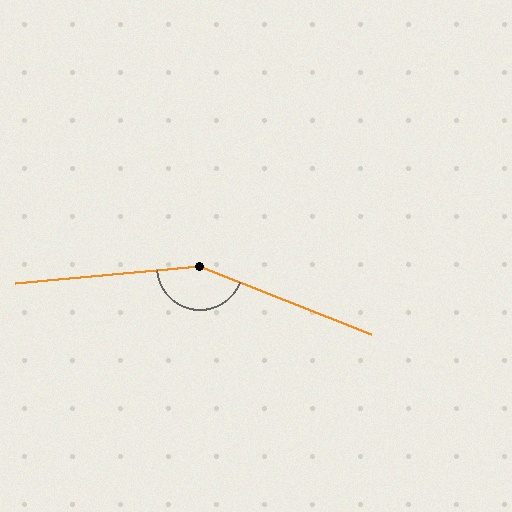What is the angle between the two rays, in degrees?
Approximately 153 degrees.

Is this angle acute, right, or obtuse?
It is obtuse.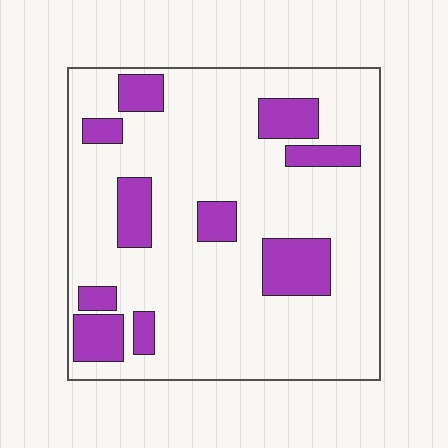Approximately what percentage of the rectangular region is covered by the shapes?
Approximately 20%.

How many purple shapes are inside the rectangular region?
10.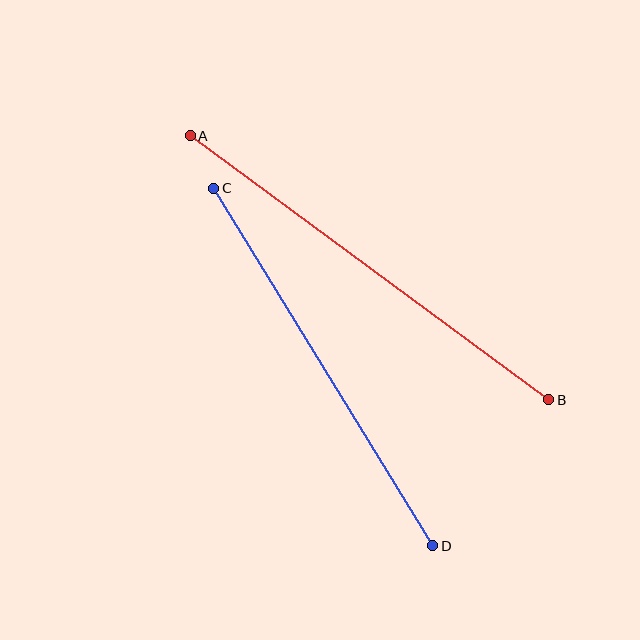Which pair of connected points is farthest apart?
Points A and B are farthest apart.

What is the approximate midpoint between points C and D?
The midpoint is at approximately (323, 367) pixels.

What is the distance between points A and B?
The distance is approximately 445 pixels.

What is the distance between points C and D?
The distance is approximately 419 pixels.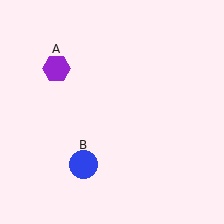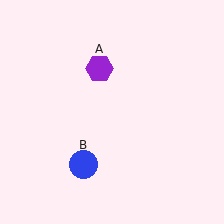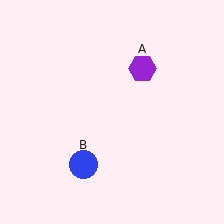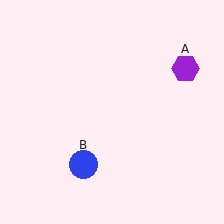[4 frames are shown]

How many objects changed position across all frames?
1 object changed position: purple hexagon (object A).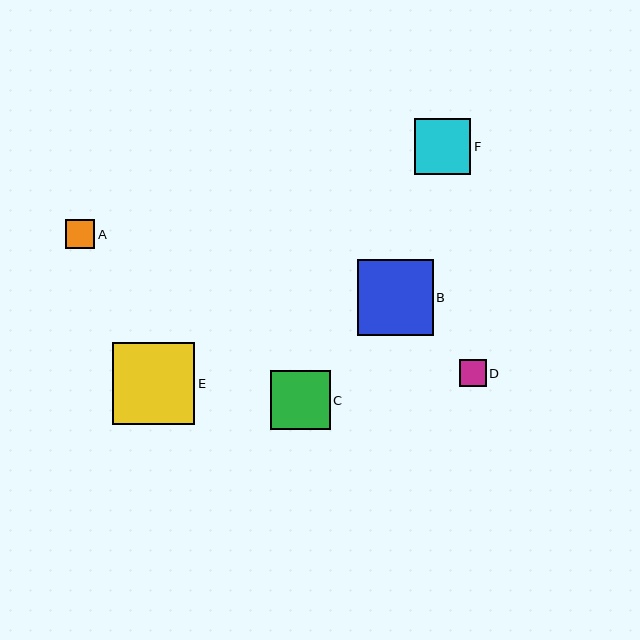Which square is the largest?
Square E is the largest with a size of approximately 83 pixels.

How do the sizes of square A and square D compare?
Square A and square D are approximately the same size.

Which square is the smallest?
Square D is the smallest with a size of approximately 27 pixels.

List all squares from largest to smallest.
From largest to smallest: E, B, C, F, A, D.